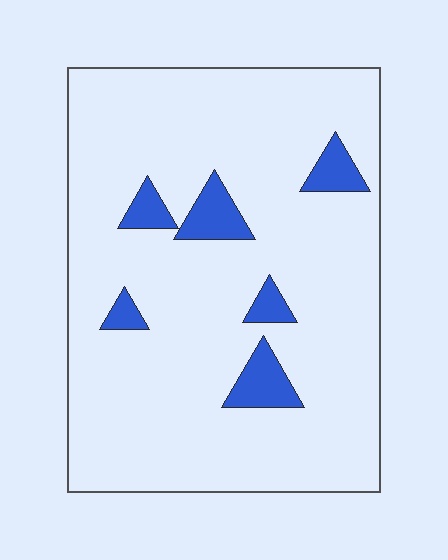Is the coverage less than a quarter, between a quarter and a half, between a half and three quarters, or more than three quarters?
Less than a quarter.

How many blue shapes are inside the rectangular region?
6.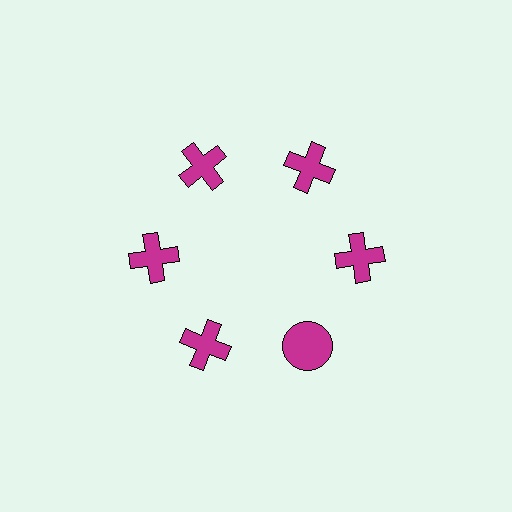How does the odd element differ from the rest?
It has a different shape: circle instead of cross.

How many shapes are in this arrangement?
There are 6 shapes arranged in a ring pattern.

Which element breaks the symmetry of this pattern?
The magenta circle at roughly the 5 o'clock position breaks the symmetry. All other shapes are magenta crosses.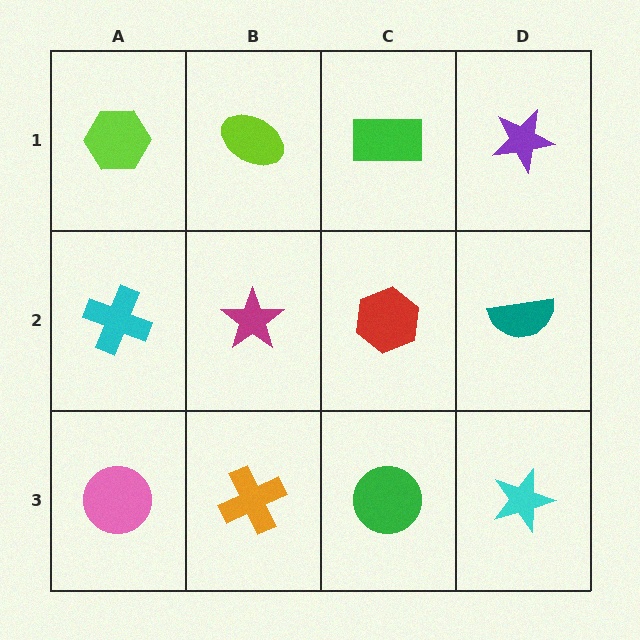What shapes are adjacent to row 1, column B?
A magenta star (row 2, column B), a lime hexagon (row 1, column A), a green rectangle (row 1, column C).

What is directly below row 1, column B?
A magenta star.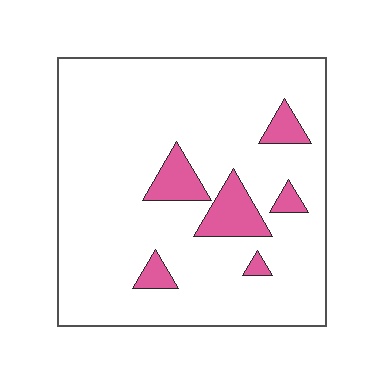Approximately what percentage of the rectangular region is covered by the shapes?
Approximately 10%.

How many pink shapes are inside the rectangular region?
6.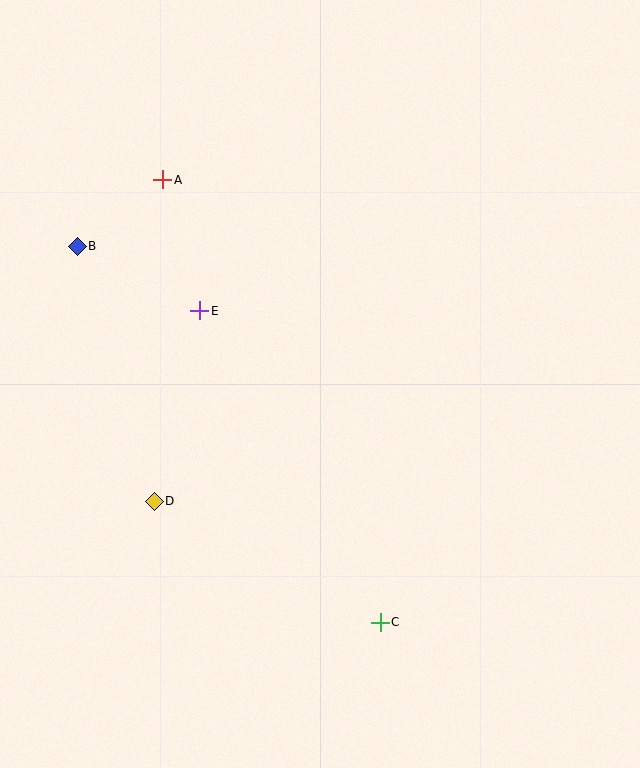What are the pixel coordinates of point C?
Point C is at (380, 622).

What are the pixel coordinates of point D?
Point D is at (154, 501).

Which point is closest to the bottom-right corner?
Point C is closest to the bottom-right corner.